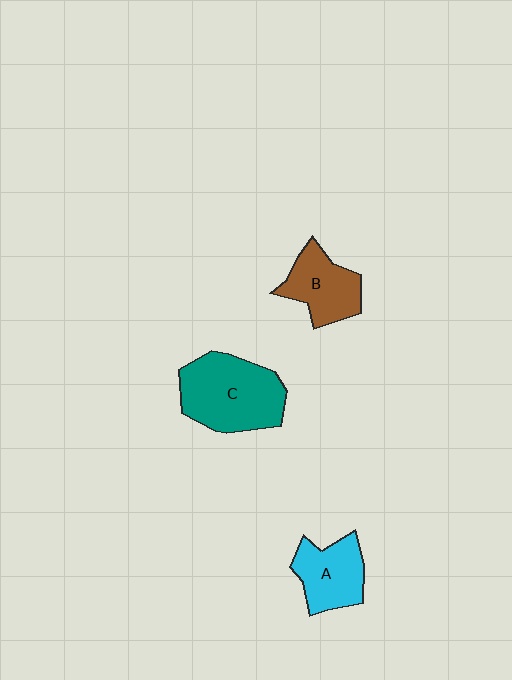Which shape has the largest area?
Shape C (teal).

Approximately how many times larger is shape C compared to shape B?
Approximately 1.6 times.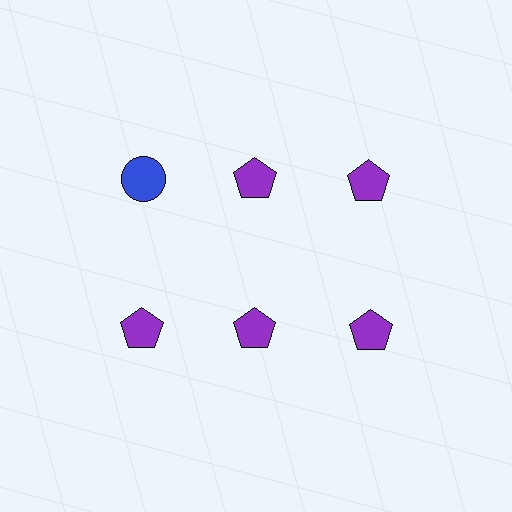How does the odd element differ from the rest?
It differs in both color (blue instead of purple) and shape (circle instead of pentagon).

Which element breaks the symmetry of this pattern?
The blue circle in the top row, leftmost column breaks the symmetry. All other shapes are purple pentagons.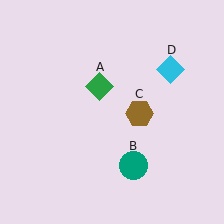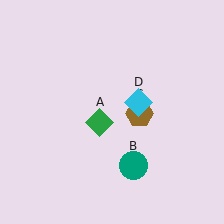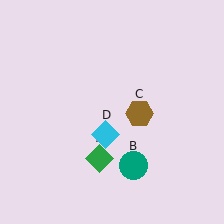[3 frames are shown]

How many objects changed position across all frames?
2 objects changed position: green diamond (object A), cyan diamond (object D).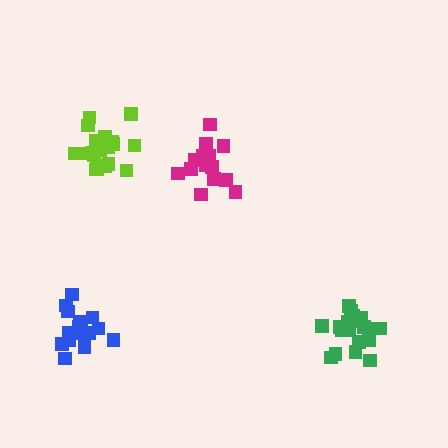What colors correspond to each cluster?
The clusters are colored: blue, green, lime, magenta.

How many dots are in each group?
Group 1: 17 dots, Group 2: 19 dots, Group 3: 21 dots, Group 4: 15 dots (72 total).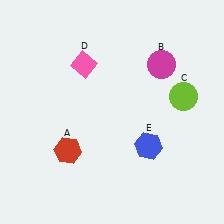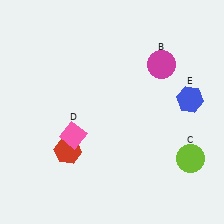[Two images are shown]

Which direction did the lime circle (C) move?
The lime circle (C) moved down.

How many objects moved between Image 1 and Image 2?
3 objects moved between the two images.